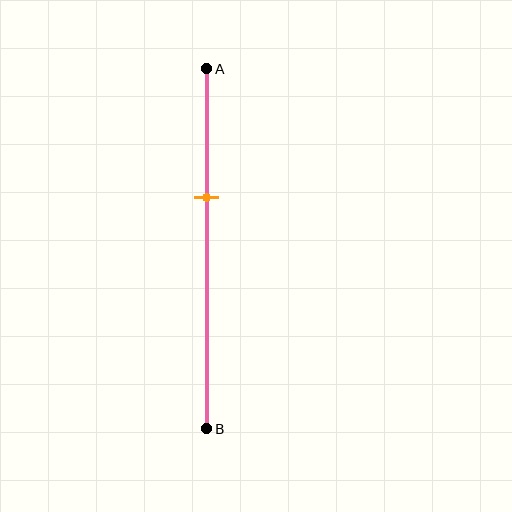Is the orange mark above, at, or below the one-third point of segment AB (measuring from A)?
The orange mark is approximately at the one-third point of segment AB.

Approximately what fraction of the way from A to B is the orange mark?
The orange mark is approximately 35% of the way from A to B.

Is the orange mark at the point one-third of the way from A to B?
Yes, the mark is approximately at the one-third point.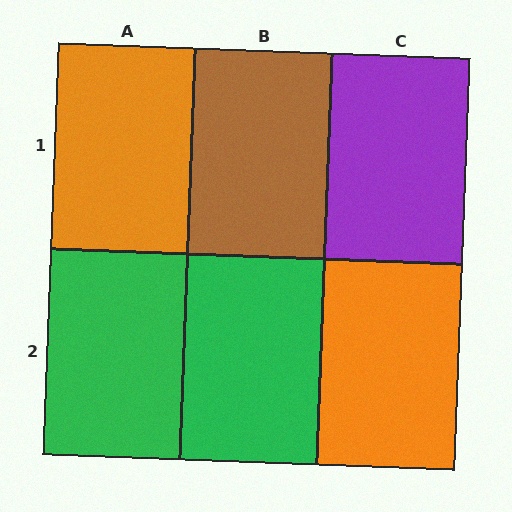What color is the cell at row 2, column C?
Orange.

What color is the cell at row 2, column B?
Green.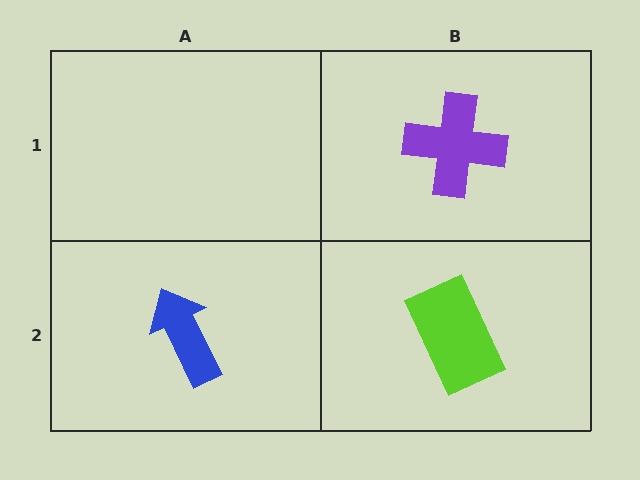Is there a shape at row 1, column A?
No, that cell is empty.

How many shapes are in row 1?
1 shape.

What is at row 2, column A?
A blue arrow.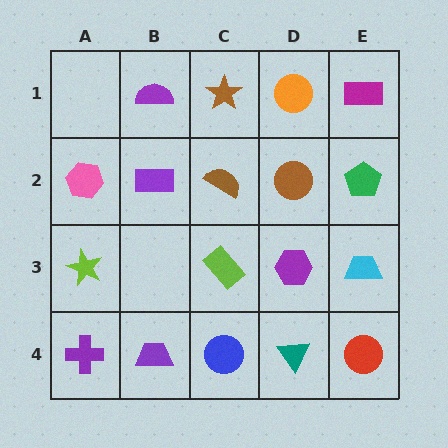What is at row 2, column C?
A brown semicircle.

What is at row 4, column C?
A blue circle.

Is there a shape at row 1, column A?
No, that cell is empty.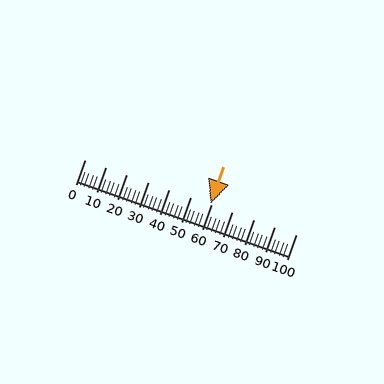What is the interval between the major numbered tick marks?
The major tick marks are spaced 10 units apart.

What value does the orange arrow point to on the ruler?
The orange arrow points to approximately 59.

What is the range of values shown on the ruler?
The ruler shows values from 0 to 100.